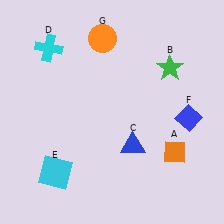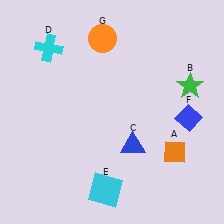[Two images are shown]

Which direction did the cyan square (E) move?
The cyan square (E) moved right.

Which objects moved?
The objects that moved are: the green star (B), the cyan square (E).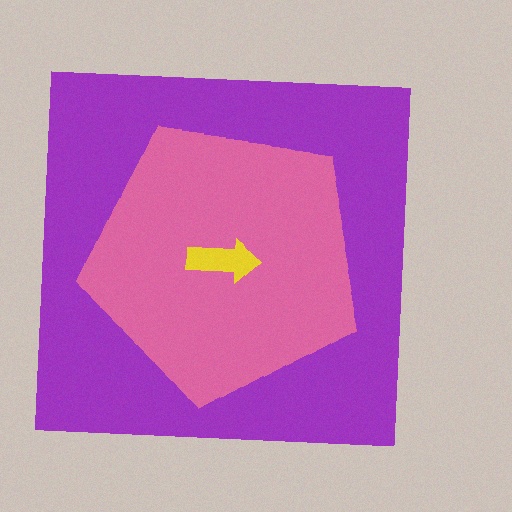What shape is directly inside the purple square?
The pink pentagon.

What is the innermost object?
The yellow arrow.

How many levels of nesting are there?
3.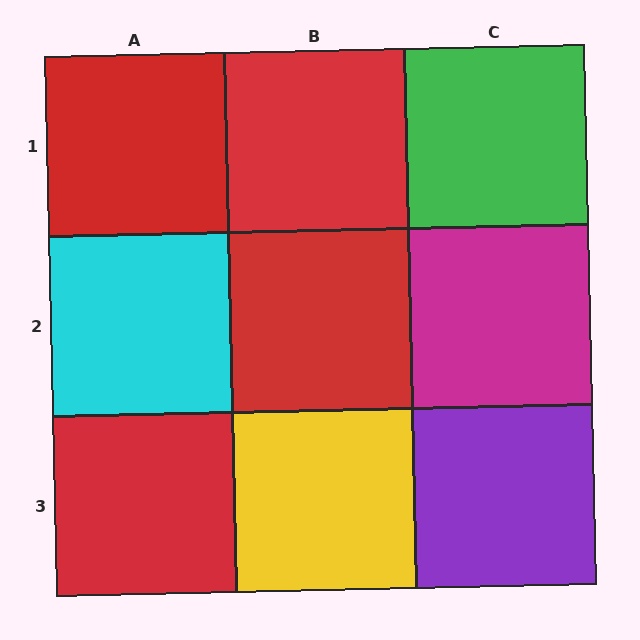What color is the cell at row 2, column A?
Cyan.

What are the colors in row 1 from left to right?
Red, red, green.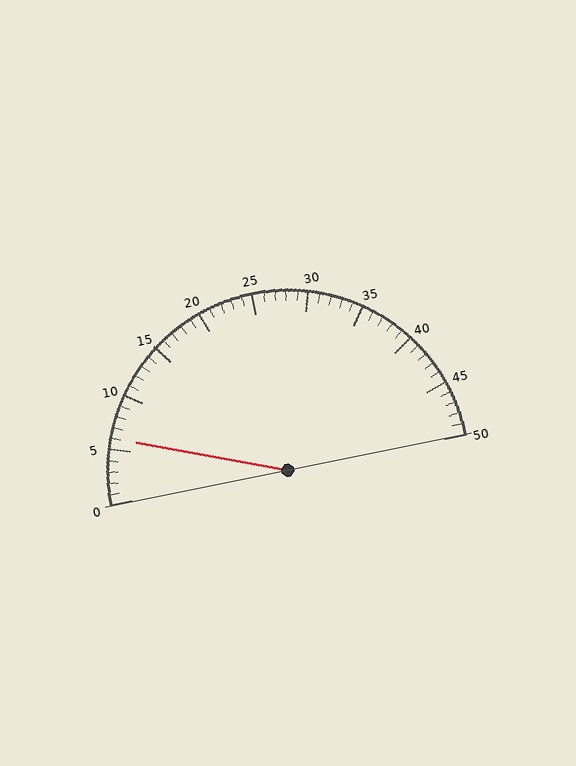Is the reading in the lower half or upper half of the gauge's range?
The reading is in the lower half of the range (0 to 50).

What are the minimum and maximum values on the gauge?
The gauge ranges from 0 to 50.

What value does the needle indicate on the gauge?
The needle indicates approximately 6.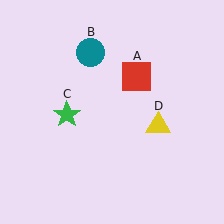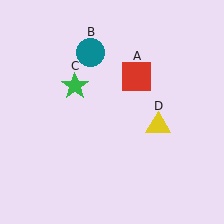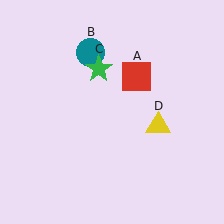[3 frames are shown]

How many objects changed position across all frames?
1 object changed position: green star (object C).